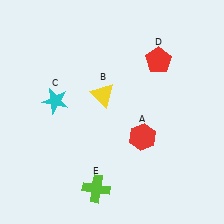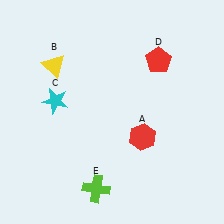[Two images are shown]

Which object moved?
The yellow triangle (B) moved left.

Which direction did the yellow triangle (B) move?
The yellow triangle (B) moved left.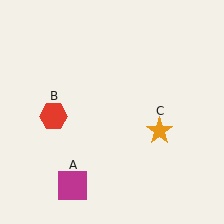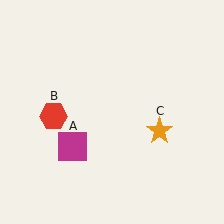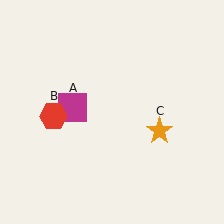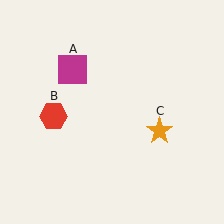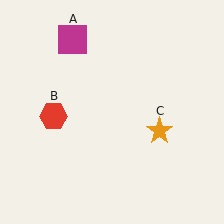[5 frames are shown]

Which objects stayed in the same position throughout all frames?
Red hexagon (object B) and orange star (object C) remained stationary.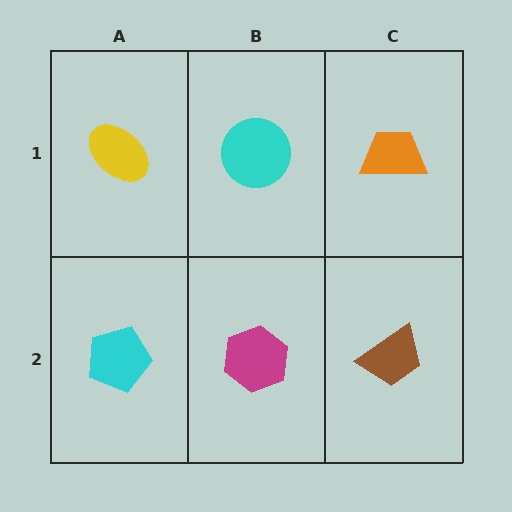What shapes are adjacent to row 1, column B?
A magenta hexagon (row 2, column B), a yellow ellipse (row 1, column A), an orange trapezoid (row 1, column C).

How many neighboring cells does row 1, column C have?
2.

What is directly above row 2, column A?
A yellow ellipse.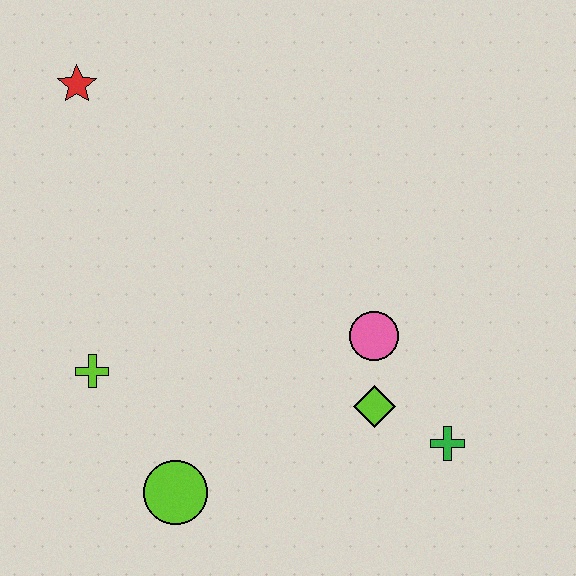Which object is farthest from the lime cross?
The green cross is farthest from the lime cross.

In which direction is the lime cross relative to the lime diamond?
The lime cross is to the left of the lime diamond.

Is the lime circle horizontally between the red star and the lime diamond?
Yes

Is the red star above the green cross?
Yes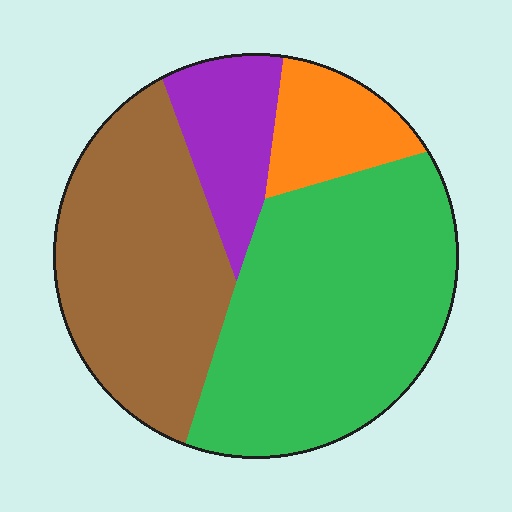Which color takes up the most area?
Green, at roughly 45%.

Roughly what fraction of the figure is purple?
Purple takes up about one eighth (1/8) of the figure.